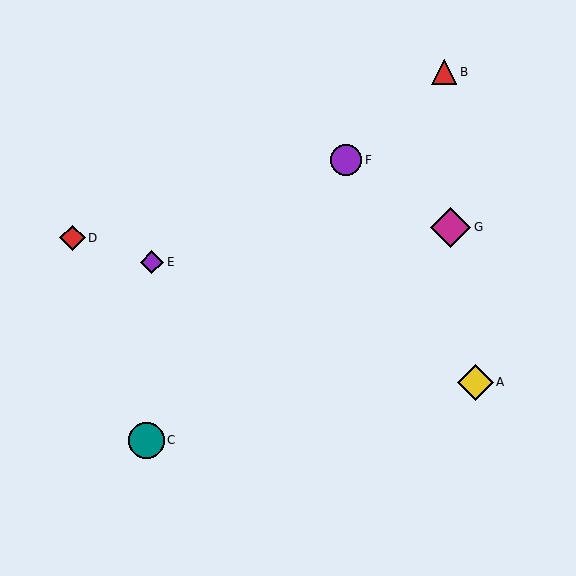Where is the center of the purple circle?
The center of the purple circle is at (346, 160).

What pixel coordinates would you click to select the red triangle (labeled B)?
Click at (444, 72) to select the red triangle B.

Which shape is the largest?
The magenta diamond (labeled G) is the largest.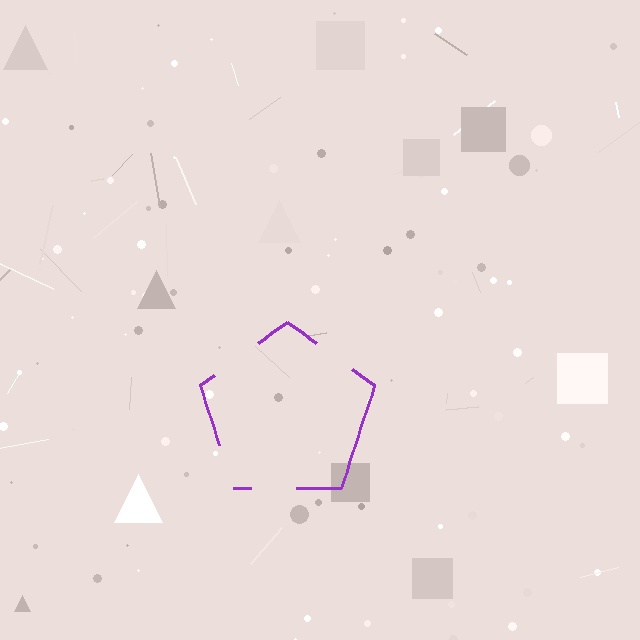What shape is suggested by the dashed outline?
The dashed outline suggests a pentagon.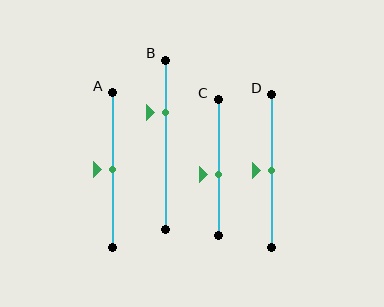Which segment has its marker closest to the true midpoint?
Segment A has its marker closest to the true midpoint.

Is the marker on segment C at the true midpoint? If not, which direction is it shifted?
No, the marker on segment C is shifted downward by about 5% of the segment length.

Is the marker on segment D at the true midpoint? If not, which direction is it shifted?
Yes, the marker on segment D is at the true midpoint.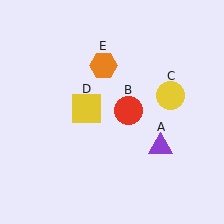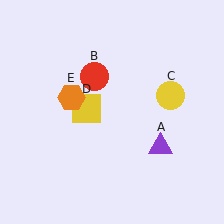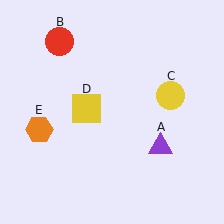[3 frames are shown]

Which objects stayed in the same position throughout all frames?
Purple triangle (object A) and yellow circle (object C) and yellow square (object D) remained stationary.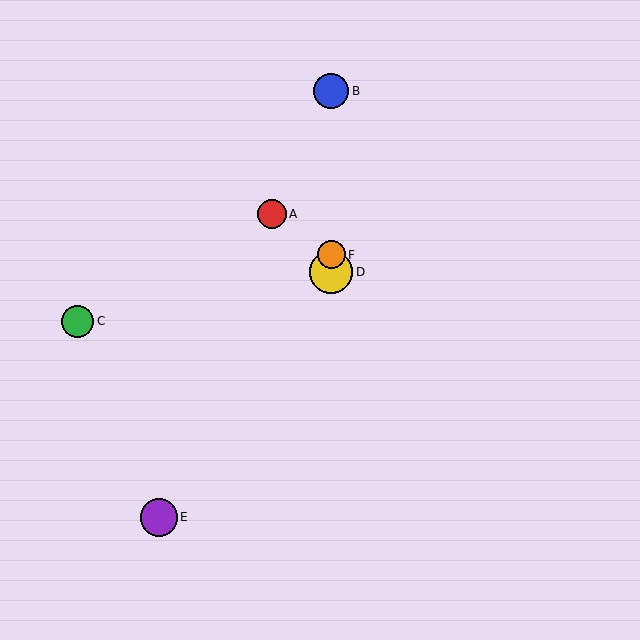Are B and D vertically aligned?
Yes, both are at x≈331.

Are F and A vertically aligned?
No, F is at x≈331 and A is at x≈272.